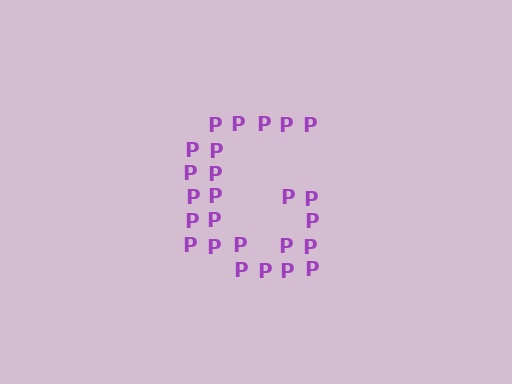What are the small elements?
The small elements are letter P's.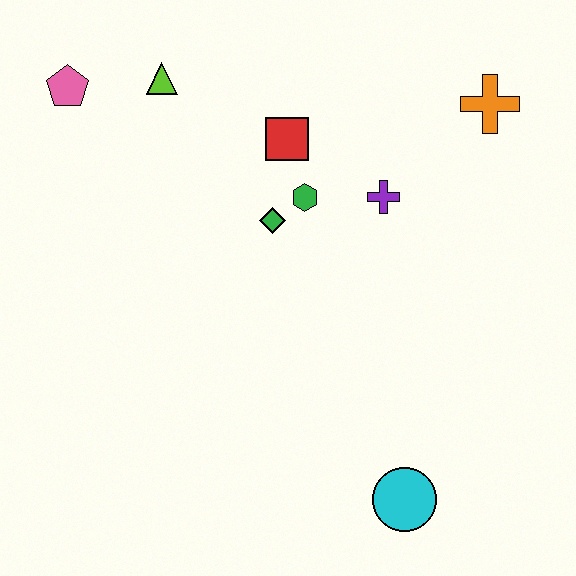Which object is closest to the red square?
The green hexagon is closest to the red square.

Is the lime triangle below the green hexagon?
No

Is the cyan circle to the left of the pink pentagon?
No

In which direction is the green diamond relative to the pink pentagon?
The green diamond is to the right of the pink pentagon.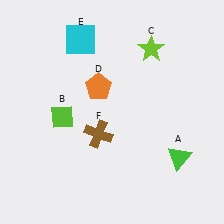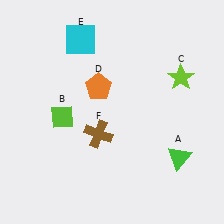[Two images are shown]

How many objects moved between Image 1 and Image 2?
1 object moved between the two images.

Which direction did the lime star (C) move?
The lime star (C) moved right.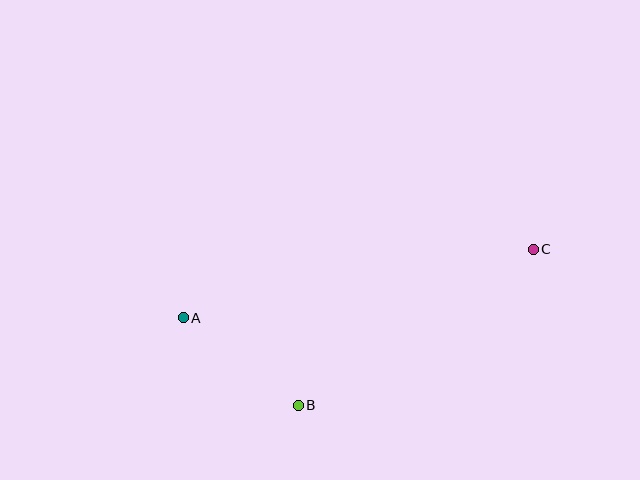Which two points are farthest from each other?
Points A and C are farthest from each other.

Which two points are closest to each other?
Points A and B are closest to each other.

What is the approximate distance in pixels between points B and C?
The distance between B and C is approximately 282 pixels.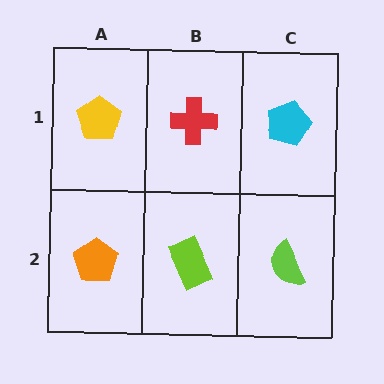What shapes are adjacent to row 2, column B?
A red cross (row 1, column B), an orange pentagon (row 2, column A), a lime semicircle (row 2, column C).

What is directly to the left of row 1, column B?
A yellow pentagon.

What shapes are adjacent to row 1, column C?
A lime semicircle (row 2, column C), a red cross (row 1, column B).